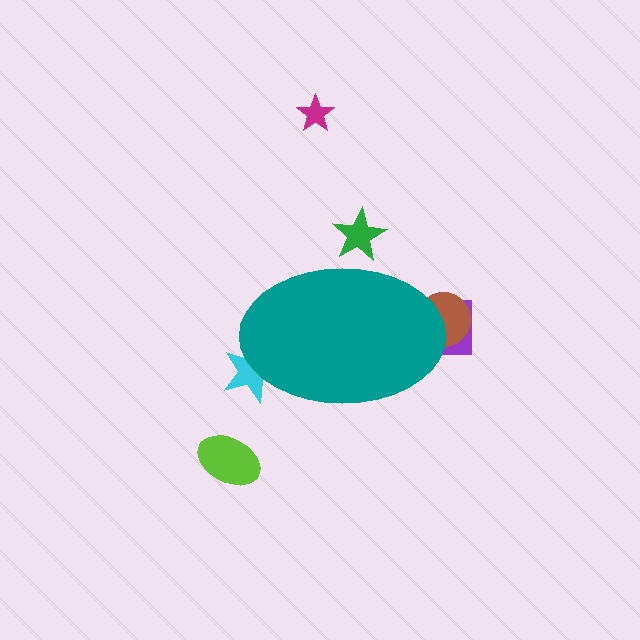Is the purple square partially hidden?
Yes, the purple square is partially hidden behind the teal ellipse.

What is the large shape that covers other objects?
A teal ellipse.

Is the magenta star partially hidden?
No, the magenta star is fully visible.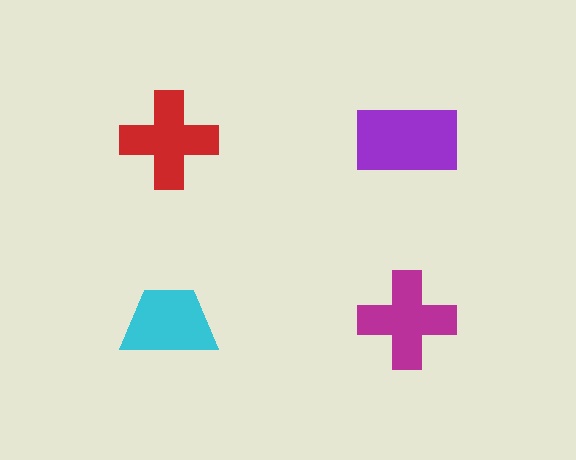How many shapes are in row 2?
2 shapes.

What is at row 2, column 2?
A magenta cross.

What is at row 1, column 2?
A purple rectangle.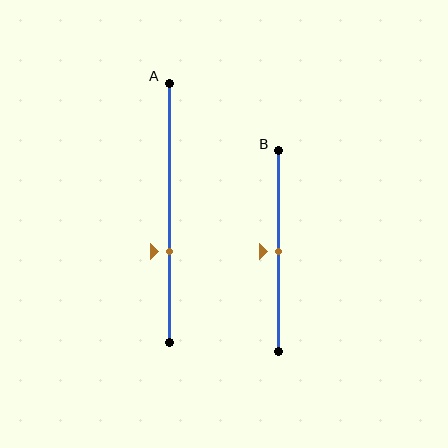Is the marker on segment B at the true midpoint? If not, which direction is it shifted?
Yes, the marker on segment B is at the true midpoint.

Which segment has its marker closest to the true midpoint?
Segment B has its marker closest to the true midpoint.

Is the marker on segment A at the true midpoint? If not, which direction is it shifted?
No, the marker on segment A is shifted downward by about 15% of the segment length.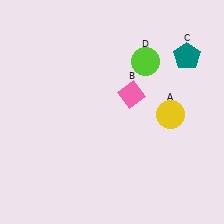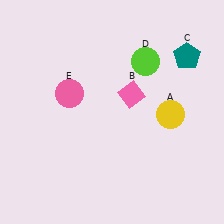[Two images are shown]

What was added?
A pink circle (E) was added in Image 2.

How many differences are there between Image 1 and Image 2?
There is 1 difference between the two images.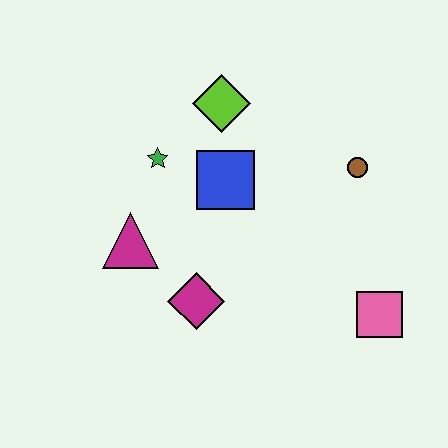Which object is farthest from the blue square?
The pink square is farthest from the blue square.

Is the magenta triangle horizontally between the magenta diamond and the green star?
No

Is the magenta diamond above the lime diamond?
No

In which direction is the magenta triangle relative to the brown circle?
The magenta triangle is to the left of the brown circle.